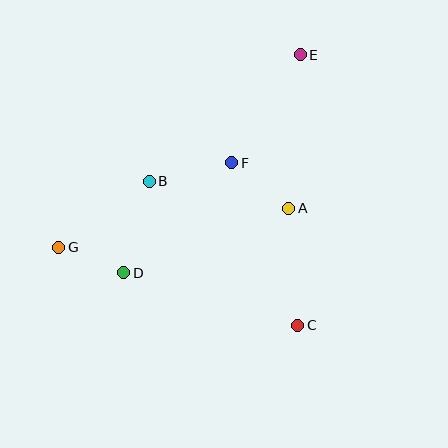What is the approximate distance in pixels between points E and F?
The distance between E and F is approximately 128 pixels.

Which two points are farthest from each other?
Points E and G are farthest from each other.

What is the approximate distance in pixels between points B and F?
The distance between B and F is approximately 84 pixels.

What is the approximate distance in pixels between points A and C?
The distance between A and C is approximately 117 pixels.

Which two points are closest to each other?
Points D and G are closest to each other.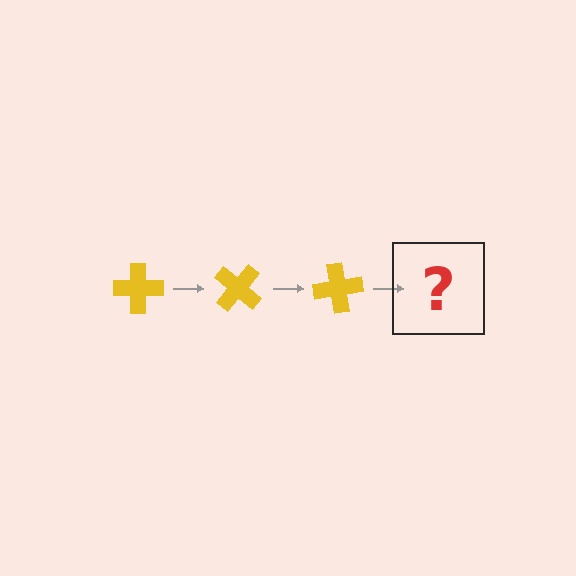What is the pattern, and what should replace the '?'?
The pattern is that the cross rotates 40 degrees each step. The '?' should be a yellow cross rotated 120 degrees.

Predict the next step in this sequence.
The next step is a yellow cross rotated 120 degrees.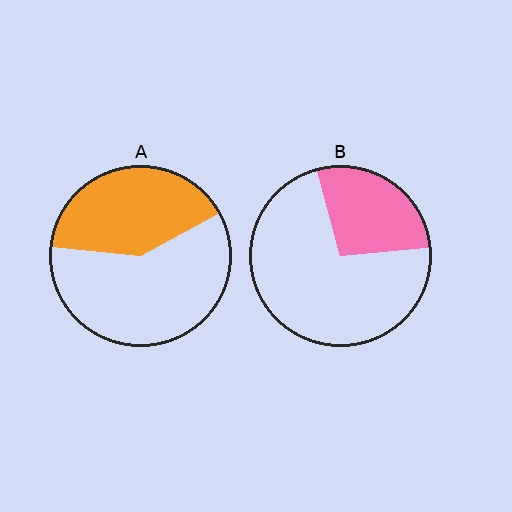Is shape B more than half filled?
No.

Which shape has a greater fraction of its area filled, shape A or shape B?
Shape A.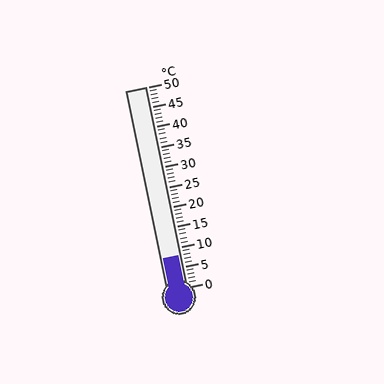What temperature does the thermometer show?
The thermometer shows approximately 8°C.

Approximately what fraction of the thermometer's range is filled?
The thermometer is filled to approximately 15% of its range.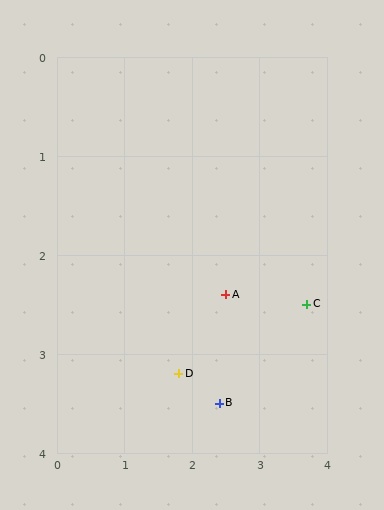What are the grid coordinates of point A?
Point A is at approximately (2.5, 2.4).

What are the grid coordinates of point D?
Point D is at approximately (1.8, 3.2).